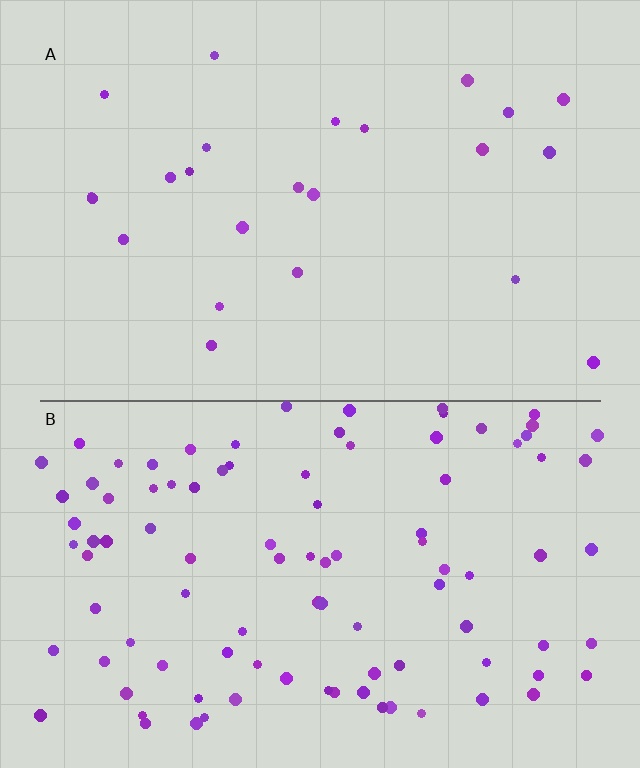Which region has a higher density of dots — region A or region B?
B (the bottom).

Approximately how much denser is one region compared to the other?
Approximately 4.2× — region B over region A.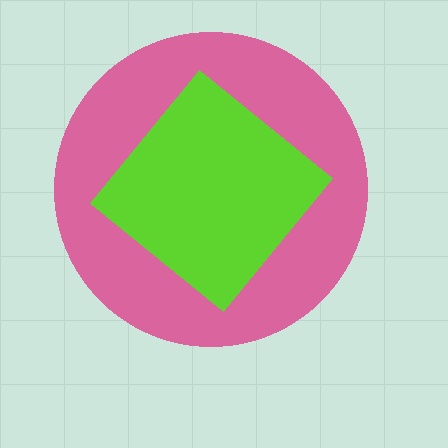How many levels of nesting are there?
2.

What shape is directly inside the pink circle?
The lime diamond.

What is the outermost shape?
The pink circle.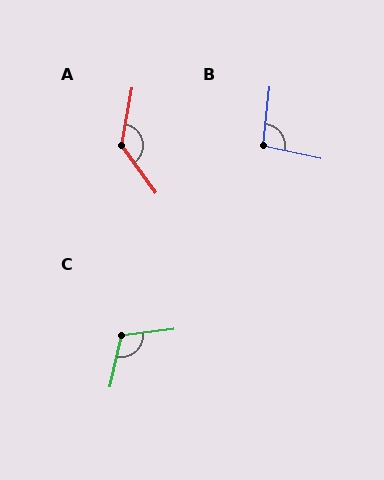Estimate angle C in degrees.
Approximately 110 degrees.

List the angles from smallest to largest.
B (96°), C (110°), A (134°).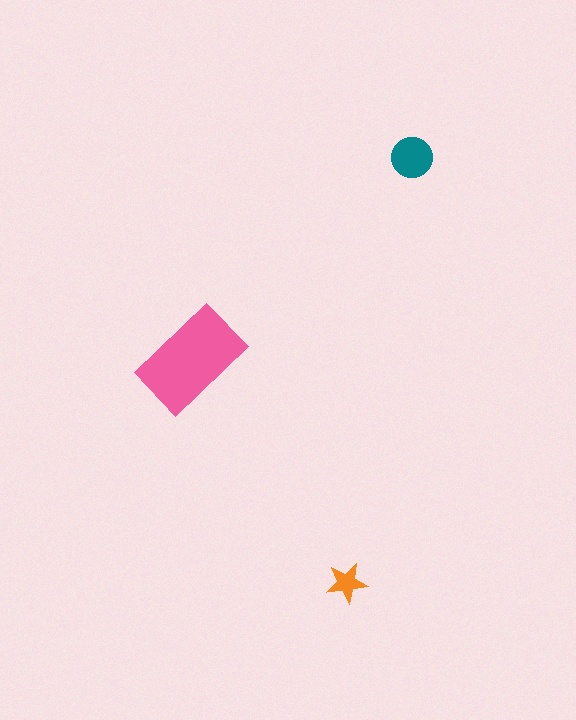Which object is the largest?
The pink rectangle.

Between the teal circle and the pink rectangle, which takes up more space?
The pink rectangle.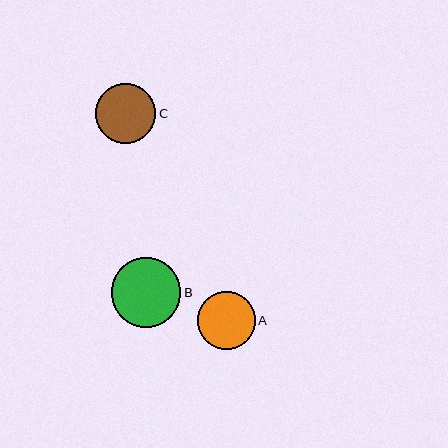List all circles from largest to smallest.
From largest to smallest: B, C, A.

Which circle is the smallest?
Circle A is the smallest with a size of approximately 58 pixels.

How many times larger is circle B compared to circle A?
Circle B is approximately 1.2 times the size of circle A.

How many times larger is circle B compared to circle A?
Circle B is approximately 1.2 times the size of circle A.